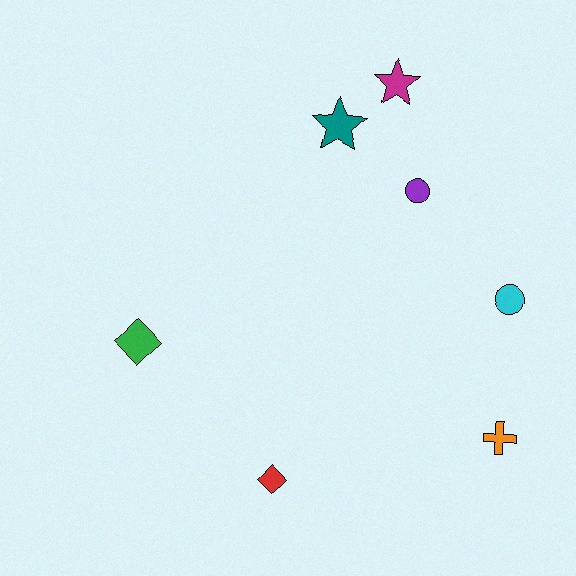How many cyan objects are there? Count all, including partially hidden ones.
There is 1 cyan object.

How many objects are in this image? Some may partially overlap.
There are 7 objects.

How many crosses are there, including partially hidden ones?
There is 1 cross.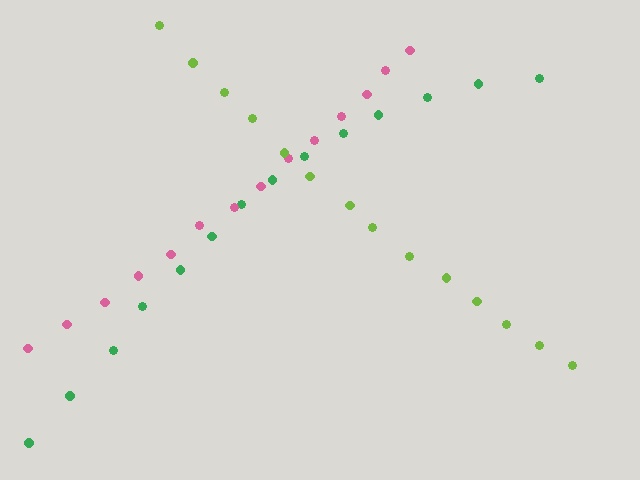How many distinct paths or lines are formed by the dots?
There are 3 distinct paths.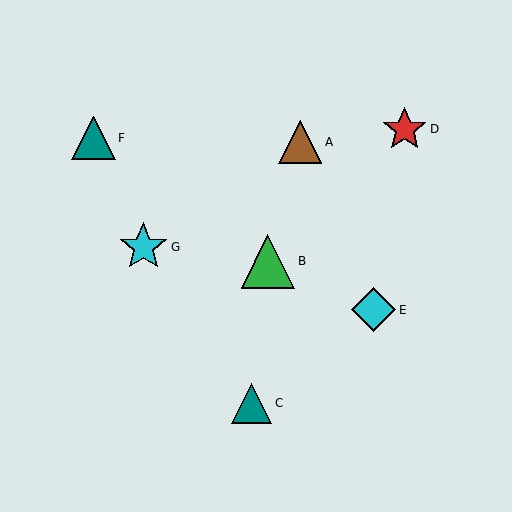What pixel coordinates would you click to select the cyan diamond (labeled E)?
Click at (374, 310) to select the cyan diamond E.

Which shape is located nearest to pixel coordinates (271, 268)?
The green triangle (labeled B) at (268, 261) is nearest to that location.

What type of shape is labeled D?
Shape D is a red star.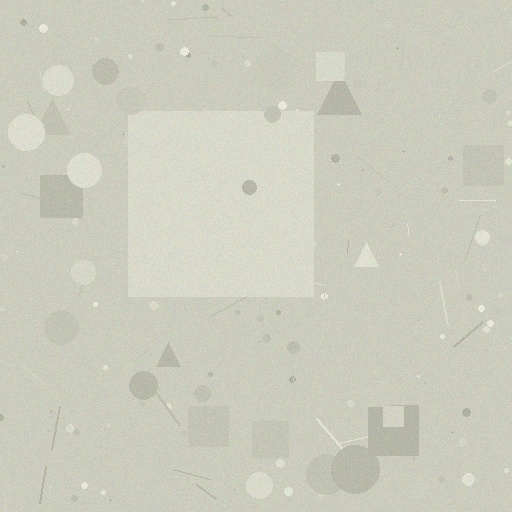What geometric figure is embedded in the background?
A square is embedded in the background.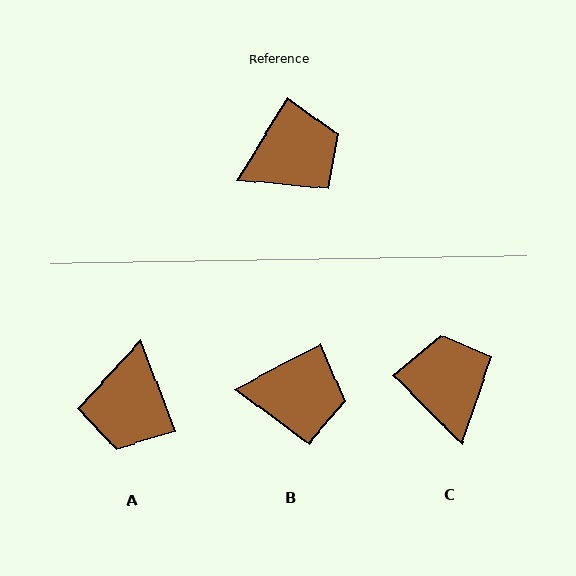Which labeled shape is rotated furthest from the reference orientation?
A, about 127 degrees away.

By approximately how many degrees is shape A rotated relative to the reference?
Approximately 127 degrees clockwise.